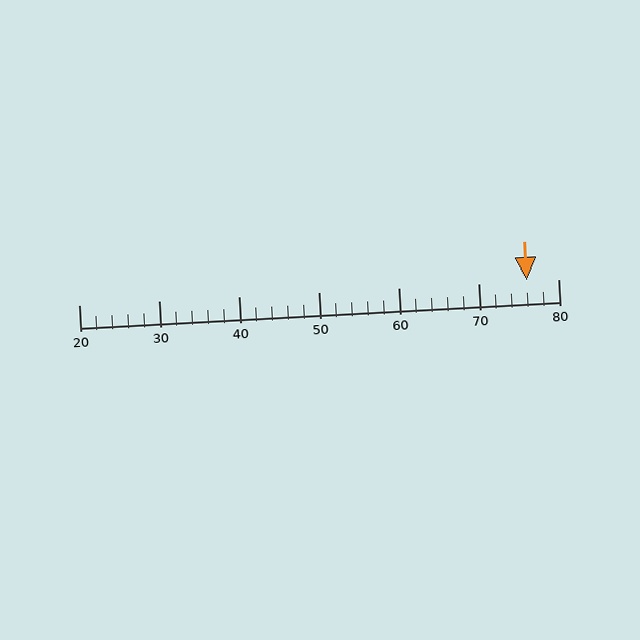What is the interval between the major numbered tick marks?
The major tick marks are spaced 10 units apart.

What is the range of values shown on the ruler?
The ruler shows values from 20 to 80.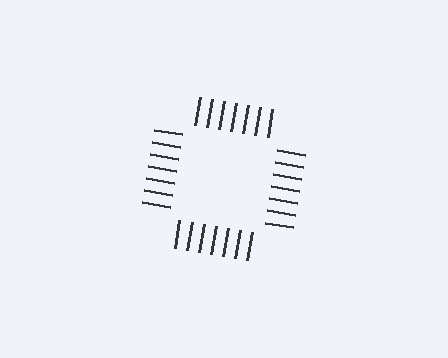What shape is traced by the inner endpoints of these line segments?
An illusory square — the line segments terminate on its edges but no continuous stroke is drawn.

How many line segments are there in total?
28 — 7 along each of the 4 edges.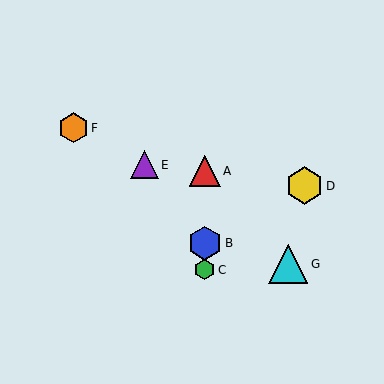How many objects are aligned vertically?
3 objects (A, B, C) are aligned vertically.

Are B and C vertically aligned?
Yes, both are at x≈205.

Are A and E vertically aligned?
No, A is at x≈205 and E is at x≈144.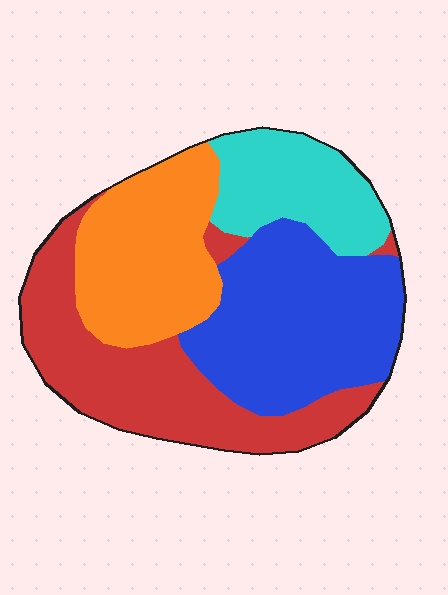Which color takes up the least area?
Cyan, at roughly 15%.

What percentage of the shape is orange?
Orange covers about 25% of the shape.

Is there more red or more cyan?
Red.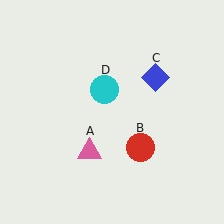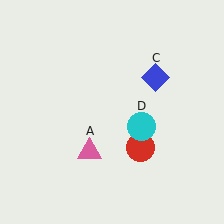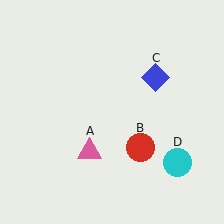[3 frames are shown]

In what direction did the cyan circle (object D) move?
The cyan circle (object D) moved down and to the right.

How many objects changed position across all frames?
1 object changed position: cyan circle (object D).